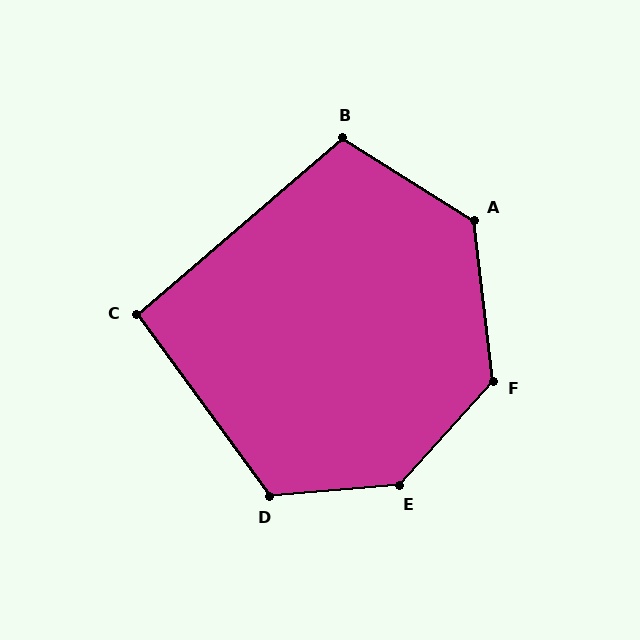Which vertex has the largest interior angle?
E, at approximately 137 degrees.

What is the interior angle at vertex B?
Approximately 107 degrees (obtuse).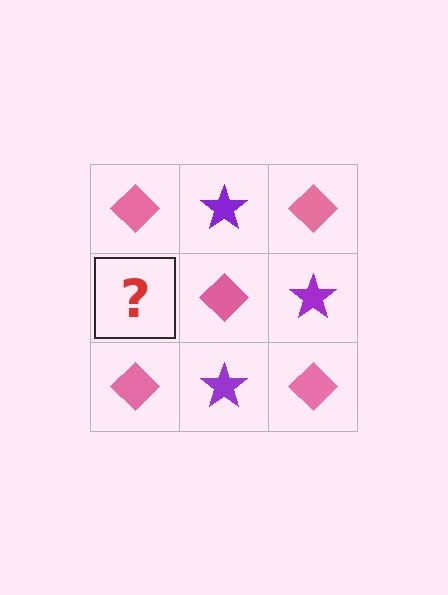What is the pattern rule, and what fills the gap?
The rule is that it alternates pink diamond and purple star in a checkerboard pattern. The gap should be filled with a purple star.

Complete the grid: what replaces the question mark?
The question mark should be replaced with a purple star.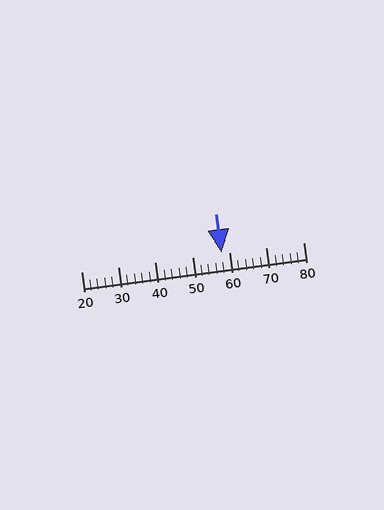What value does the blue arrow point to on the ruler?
The blue arrow points to approximately 58.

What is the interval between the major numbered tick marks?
The major tick marks are spaced 10 units apart.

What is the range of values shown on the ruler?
The ruler shows values from 20 to 80.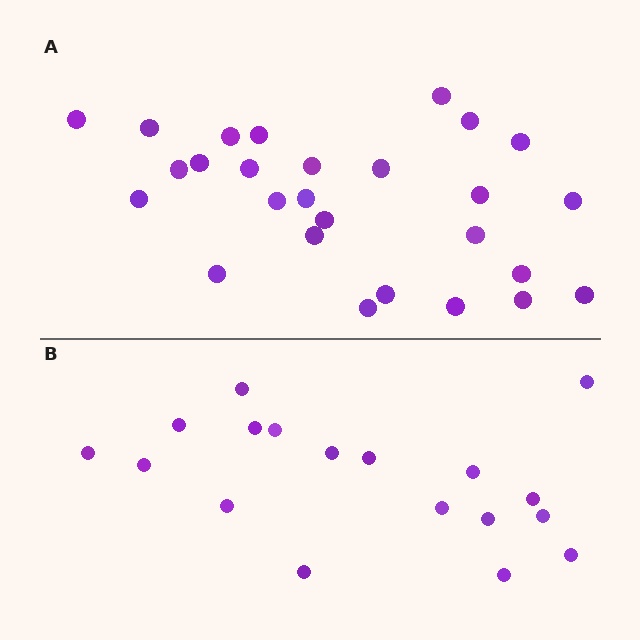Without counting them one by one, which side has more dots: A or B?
Region A (the top region) has more dots.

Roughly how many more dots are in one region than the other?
Region A has roughly 8 or so more dots than region B.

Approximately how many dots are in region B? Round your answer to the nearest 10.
About 20 dots. (The exact count is 18, which rounds to 20.)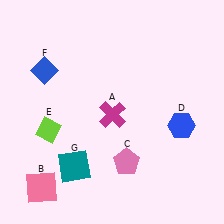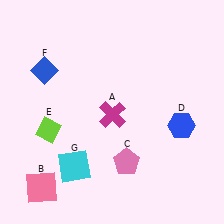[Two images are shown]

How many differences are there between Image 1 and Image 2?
There is 1 difference between the two images.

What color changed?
The square (G) changed from teal in Image 1 to cyan in Image 2.